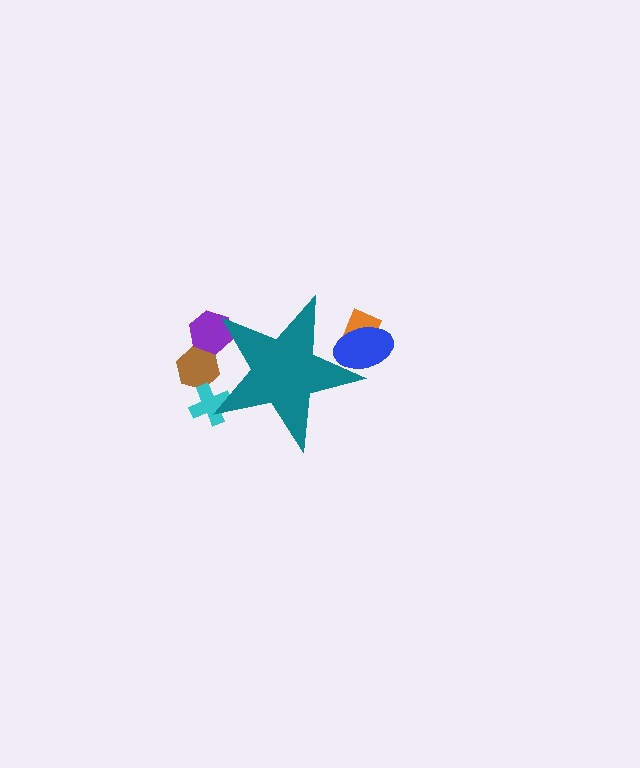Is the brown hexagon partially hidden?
Yes, the brown hexagon is partially hidden behind the teal star.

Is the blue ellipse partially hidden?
Yes, the blue ellipse is partially hidden behind the teal star.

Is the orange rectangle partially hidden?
Yes, the orange rectangle is partially hidden behind the teal star.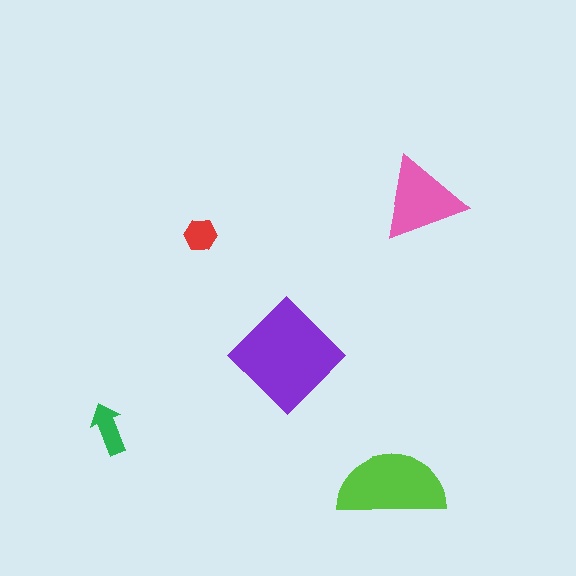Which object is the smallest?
The red hexagon.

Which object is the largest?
The purple diamond.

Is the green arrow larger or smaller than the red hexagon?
Larger.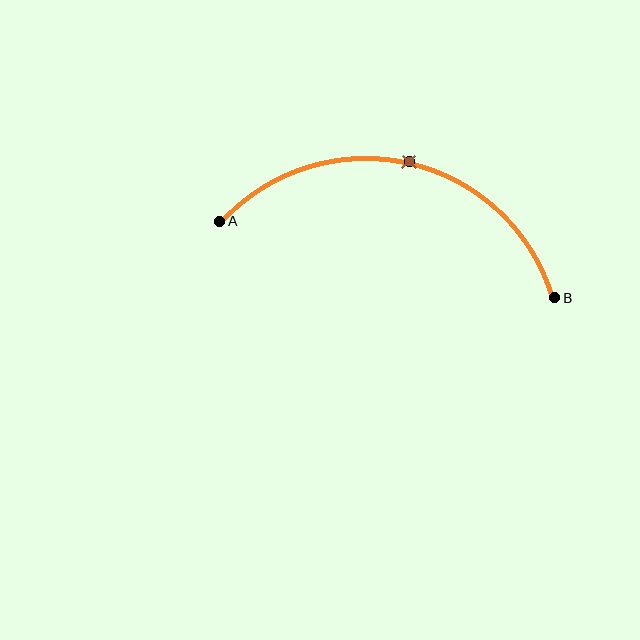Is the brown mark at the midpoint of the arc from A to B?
Yes. The brown mark lies on the arc at equal arc-length from both A and B — it is the arc midpoint.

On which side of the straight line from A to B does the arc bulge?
The arc bulges above the straight line connecting A and B.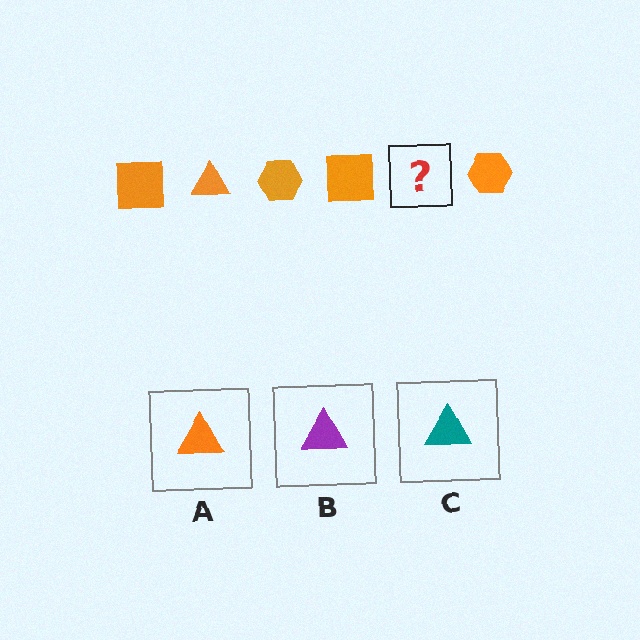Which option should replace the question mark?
Option A.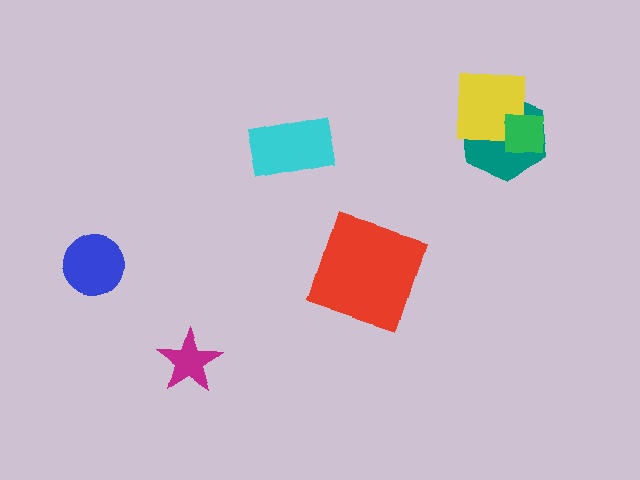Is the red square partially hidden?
No, no other shape covers it.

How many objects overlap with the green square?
2 objects overlap with the green square.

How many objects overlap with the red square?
0 objects overlap with the red square.